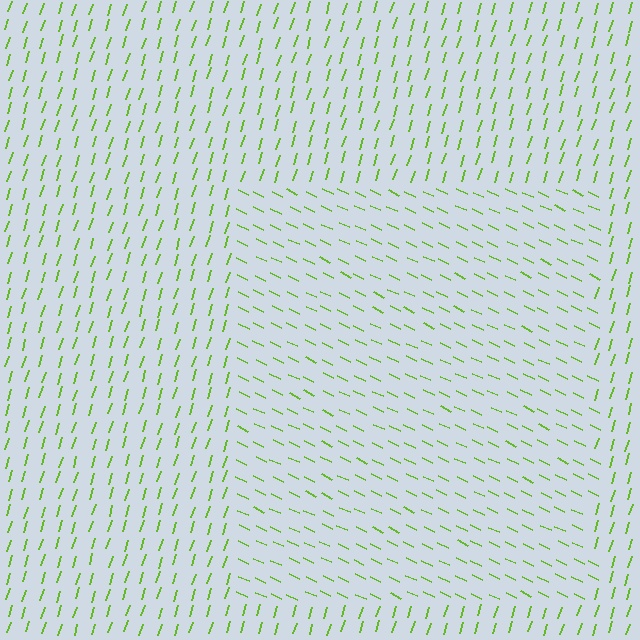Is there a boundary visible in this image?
Yes, there is a texture boundary formed by a change in line orientation.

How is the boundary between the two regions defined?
The boundary is defined purely by a change in line orientation (approximately 82 degrees difference). All lines are the same color and thickness.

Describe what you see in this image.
The image is filled with small lime line segments. A rectangle region in the image has lines oriented differently from the surrounding lines, creating a visible texture boundary.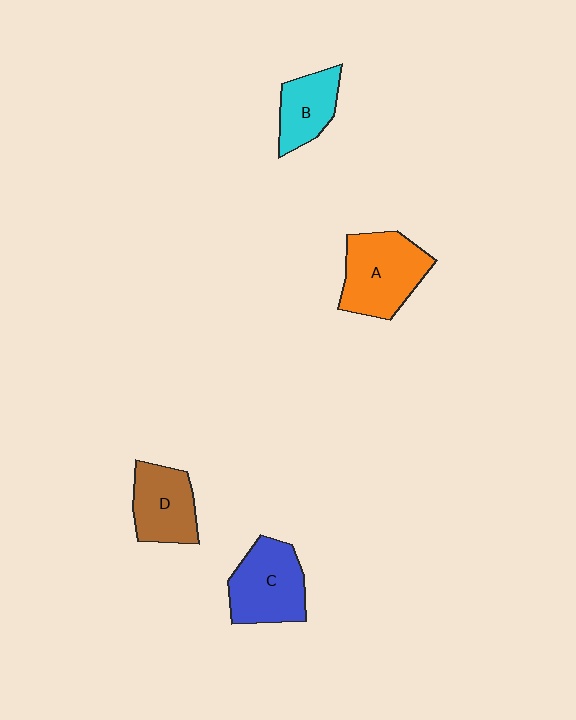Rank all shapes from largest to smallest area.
From largest to smallest: A (orange), C (blue), D (brown), B (cyan).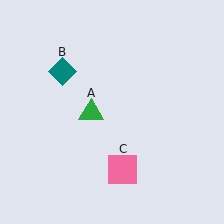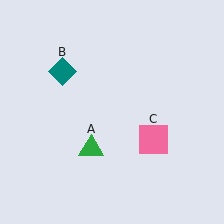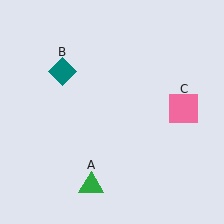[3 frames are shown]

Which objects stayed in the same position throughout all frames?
Teal diamond (object B) remained stationary.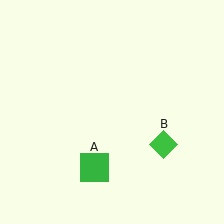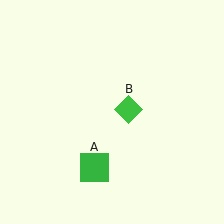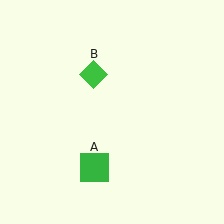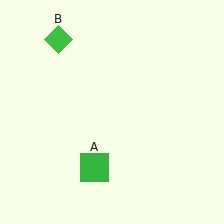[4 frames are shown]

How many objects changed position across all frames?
1 object changed position: green diamond (object B).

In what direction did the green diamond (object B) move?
The green diamond (object B) moved up and to the left.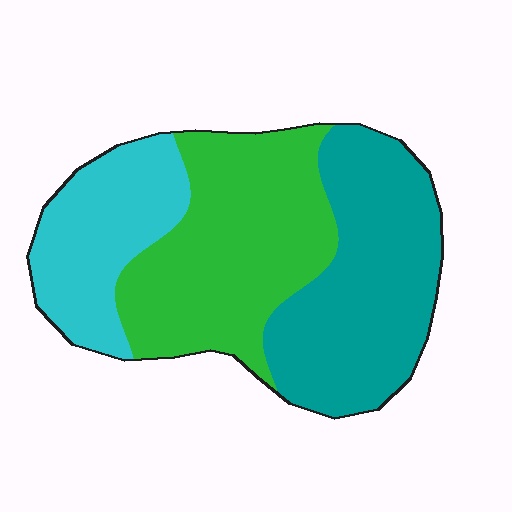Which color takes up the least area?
Cyan, at roughly 25%.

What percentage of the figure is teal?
Teal takes up about three eighths (3/8) of the figure.